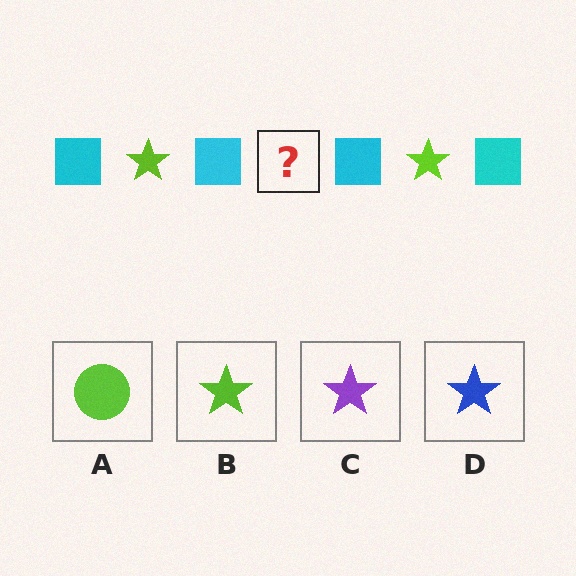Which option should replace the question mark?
Option B.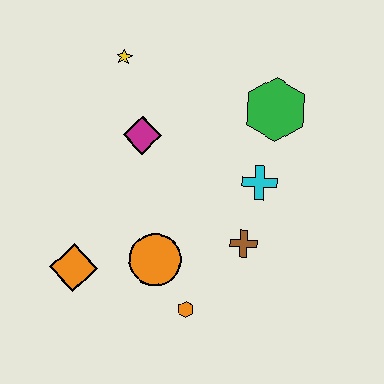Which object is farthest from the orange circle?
The yellow star is farthest from the orange circle.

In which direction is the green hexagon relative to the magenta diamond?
The green hexagon is to the right of the magenta diamond.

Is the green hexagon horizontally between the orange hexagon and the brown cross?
No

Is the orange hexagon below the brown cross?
Yes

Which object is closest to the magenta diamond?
The yellow star is closest to the magenta diamond.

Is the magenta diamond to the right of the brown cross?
No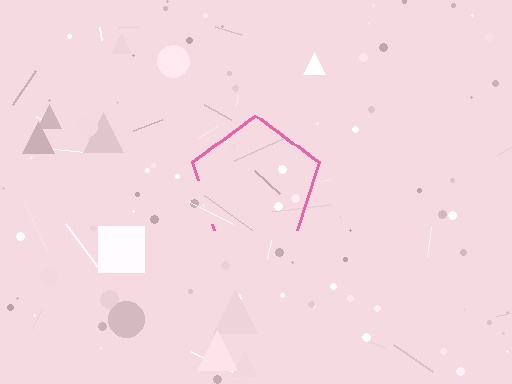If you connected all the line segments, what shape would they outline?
They would outline a pentagon.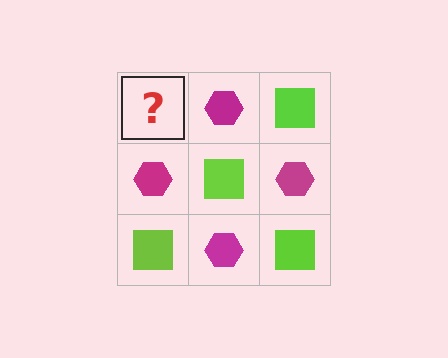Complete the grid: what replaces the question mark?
The question mark should be replaced with a lime square.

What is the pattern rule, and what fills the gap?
The rule is that it alternates lime square and magenta hexagon in a checkerboard pattern. The gap should be filled with a lime square.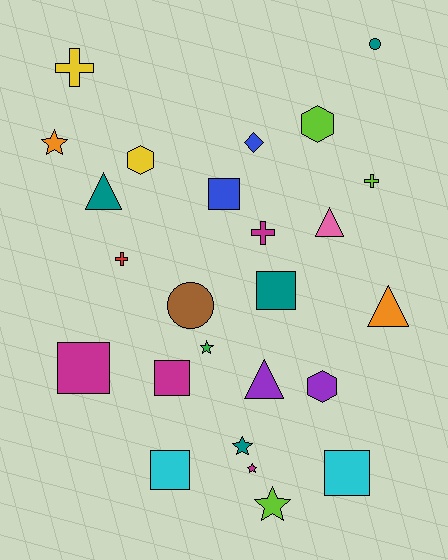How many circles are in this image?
There are 2 circles.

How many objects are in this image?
There are 25 objects.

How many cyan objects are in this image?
There are 2 cyan objects.